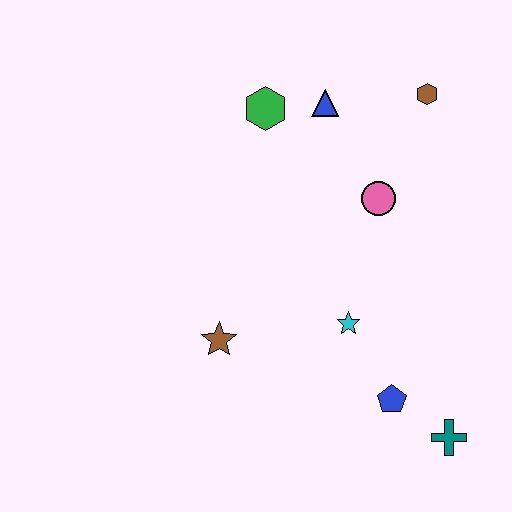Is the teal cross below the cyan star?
Yes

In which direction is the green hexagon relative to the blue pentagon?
The green hexagon is above the blue pentagon.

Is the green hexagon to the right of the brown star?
Yes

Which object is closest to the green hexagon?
The blue triangle is closest to the green hexagon.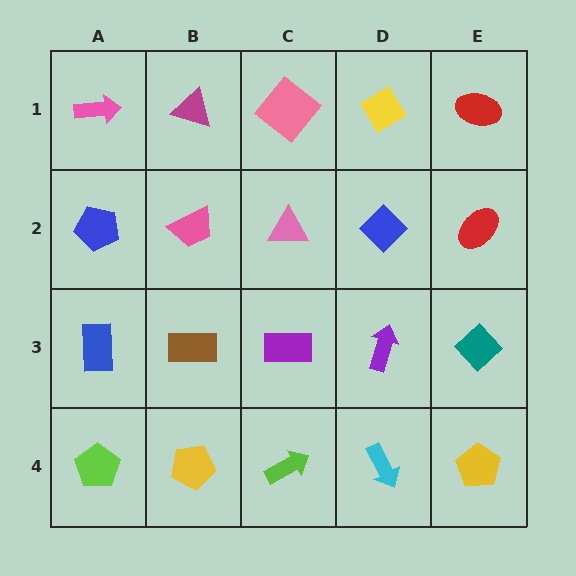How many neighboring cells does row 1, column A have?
2.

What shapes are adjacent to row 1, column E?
A red ellipse (row 2, column E), a yellow diamond (row 1, column D).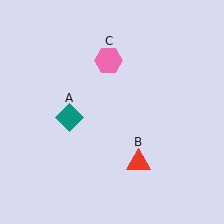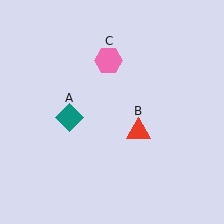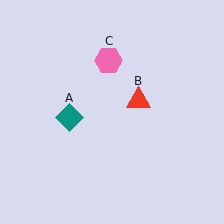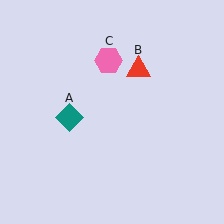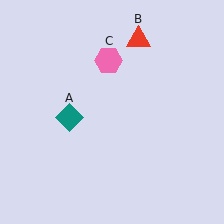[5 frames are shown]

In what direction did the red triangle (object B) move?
The red triangle (object B) moved up.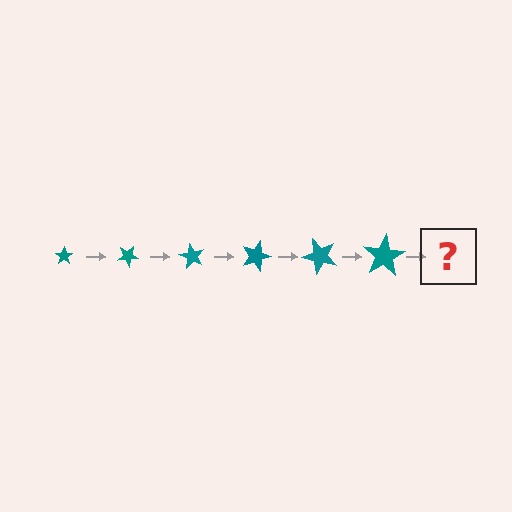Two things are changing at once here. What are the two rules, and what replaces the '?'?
The two rules are that the star grows larger each step and it rotates 30 degrees each step. The '?' should be a star, larger than the previous one and rotated 180 degrees from the start.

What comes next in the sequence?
The next element should be a star, larger than the previous one and rotated 180 degrees from the start.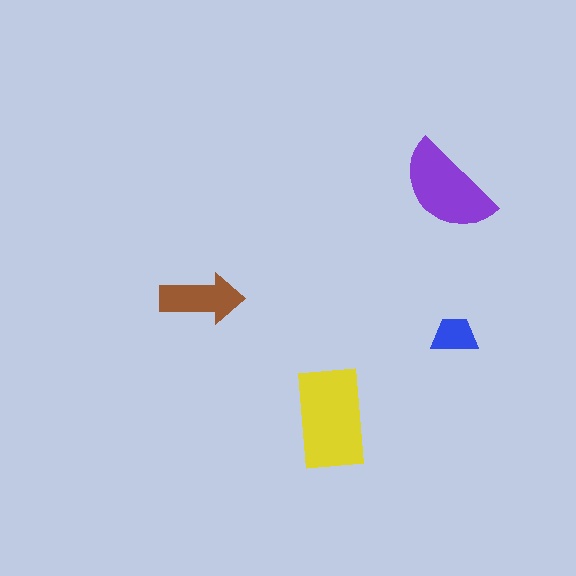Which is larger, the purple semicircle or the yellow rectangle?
The yellow rectangle.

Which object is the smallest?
The blue trapezoid.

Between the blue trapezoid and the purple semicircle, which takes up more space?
The purple semicircle.